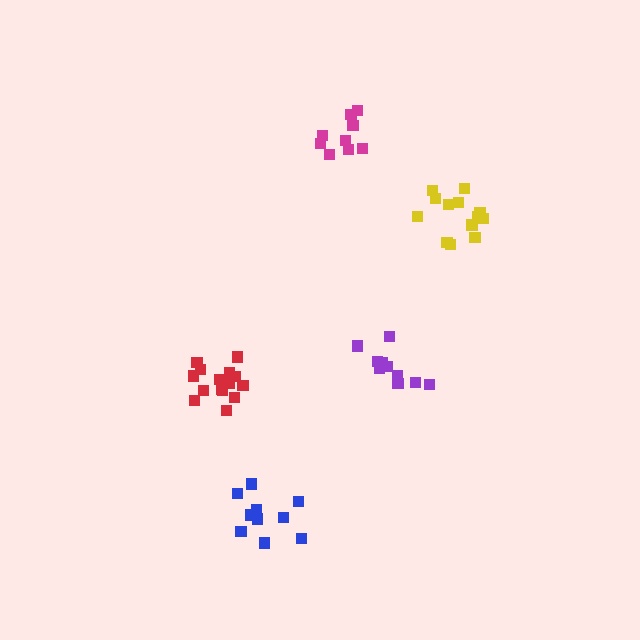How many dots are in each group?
Group 1: 15 dots, Group 2: 10 dots, Group 3: 13 dots, Group 4: 9 dots, Group 5: 10 dots (57 total).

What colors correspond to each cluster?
The clusters are colored: red, purple, yellow, magenta, blue.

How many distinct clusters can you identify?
There are 5 distinct clusters.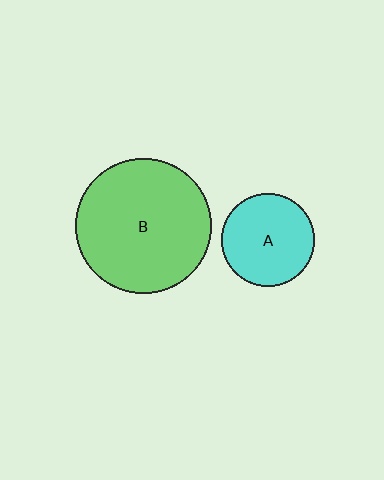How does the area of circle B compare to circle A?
Approximately 2.1 times.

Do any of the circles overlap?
No, none of the circles overlap.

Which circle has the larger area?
Circle B (green).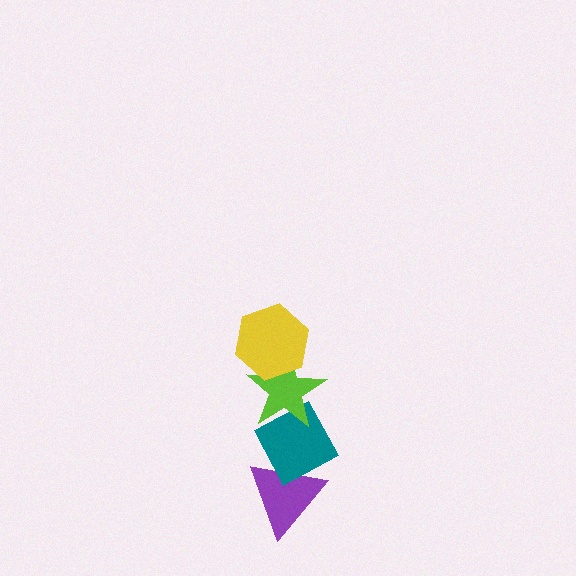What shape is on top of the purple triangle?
The teal diamond is on top of the purple triangle.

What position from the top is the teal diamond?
The teal diamond is 3rd from the top.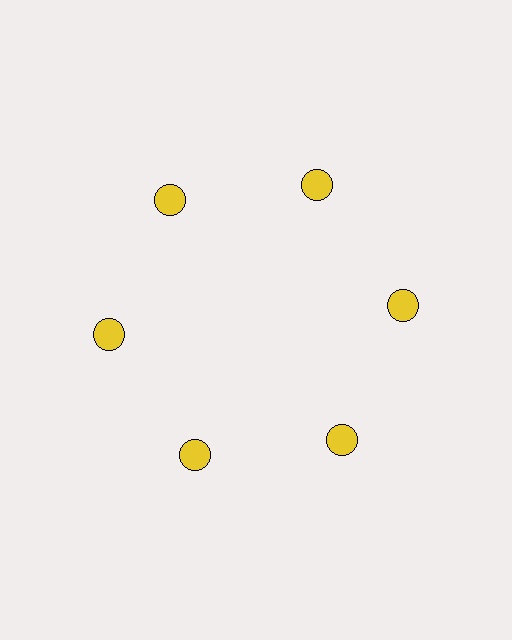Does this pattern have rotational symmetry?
Yes, this pattern has 6-fold rotational symmetry. It looks the same after rotating 60 degrees around the center.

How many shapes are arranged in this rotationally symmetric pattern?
There are 6 shapes, arranged in 6 groups of 1.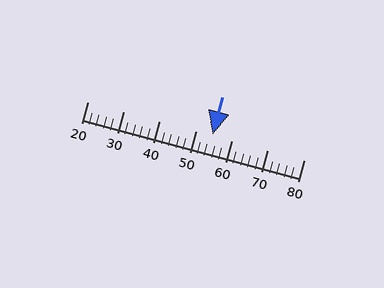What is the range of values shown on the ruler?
The ruler shows values from 20 to 80.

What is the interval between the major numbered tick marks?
The major tick marks are spaced 10 units apart.